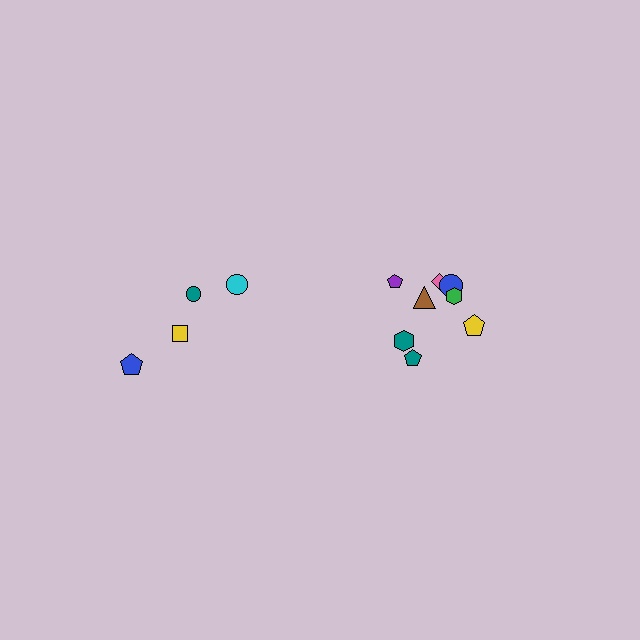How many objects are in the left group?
There are 4 objects.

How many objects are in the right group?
There are 8 objects.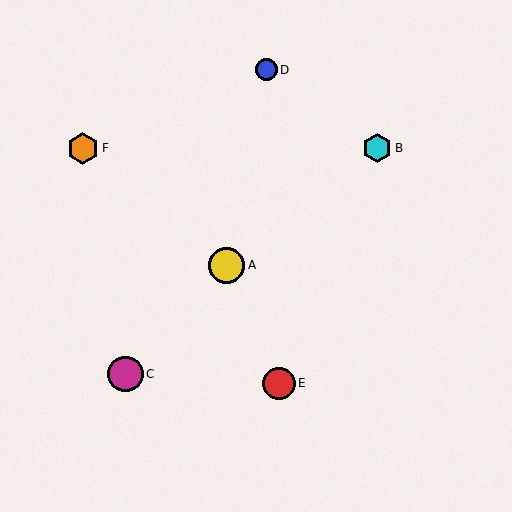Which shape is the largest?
The yellow circle (labeled A) is the largest.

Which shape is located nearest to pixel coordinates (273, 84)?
The blue circle (labeled D) at (266, 70) is nearest to that location.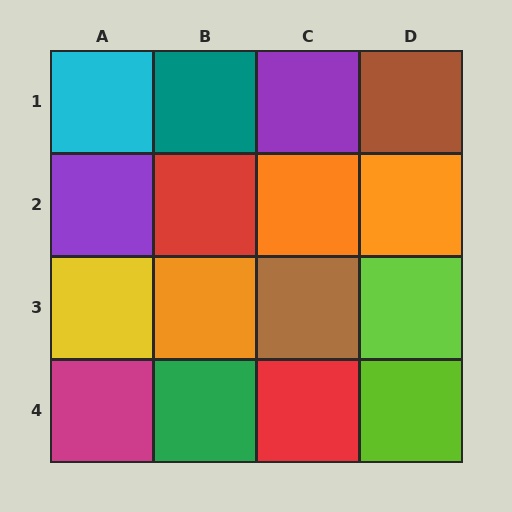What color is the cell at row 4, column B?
Green.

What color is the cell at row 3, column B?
Orange.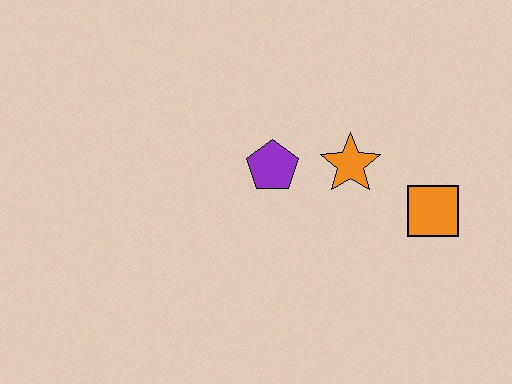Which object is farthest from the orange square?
The purple pentagon is farthest from the orange square.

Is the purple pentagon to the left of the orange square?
Yes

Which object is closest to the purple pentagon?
The orange star is closest to the purple pentagon.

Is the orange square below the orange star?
Yes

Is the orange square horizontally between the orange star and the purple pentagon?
No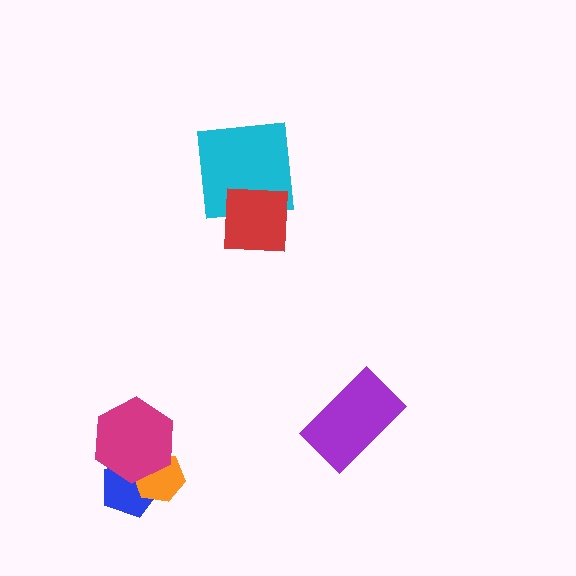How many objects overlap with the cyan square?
1 object overlaps with the cyan square.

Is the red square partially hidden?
No, no other shape covers it.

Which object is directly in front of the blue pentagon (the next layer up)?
The orange hexagon is directly in front of the blue pentagon.